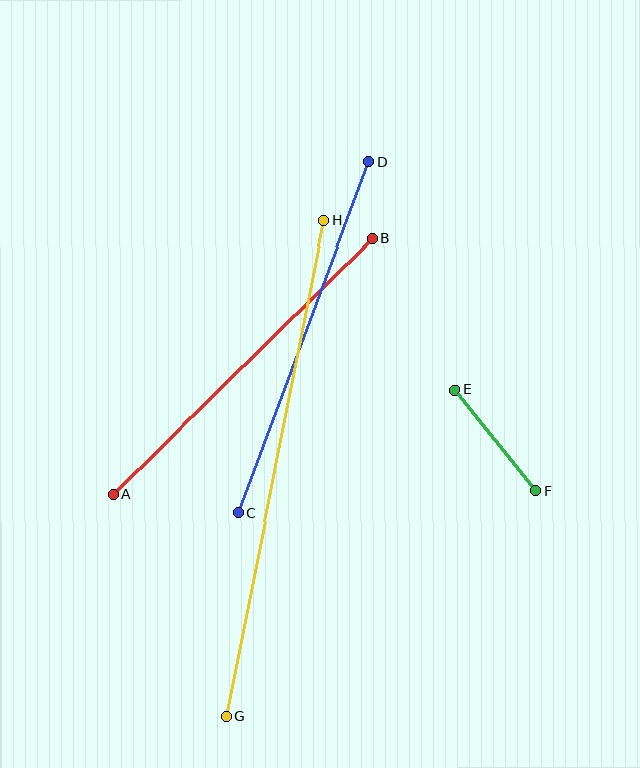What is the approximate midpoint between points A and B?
The midpoint is at approximately (243, 366) pixels.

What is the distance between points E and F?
The distance is approximately 130 pixels.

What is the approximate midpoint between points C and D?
The midpoint is at approximately (304, 337) pixels.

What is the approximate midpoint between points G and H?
The midpoint is at approximately (275, 468) pixels.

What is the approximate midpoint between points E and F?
The midpoint is at approximately (496, 440) pixels.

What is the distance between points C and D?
The distance is approximately 375 pixels.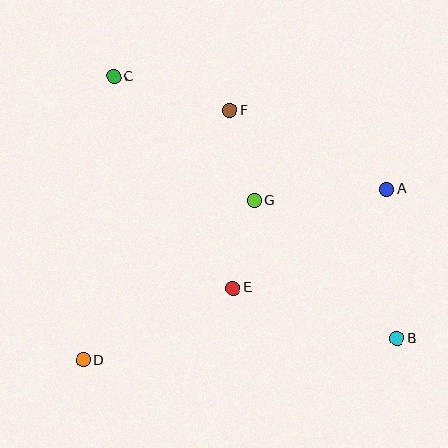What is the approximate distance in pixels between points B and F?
The distance between B and F is approximately 283 pixels.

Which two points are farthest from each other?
Points B and C are farthest from each other.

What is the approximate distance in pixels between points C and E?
The distance between C and E is approximately 242 pixels.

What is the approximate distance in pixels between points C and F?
The distance between C and F is approximately 121 pixels.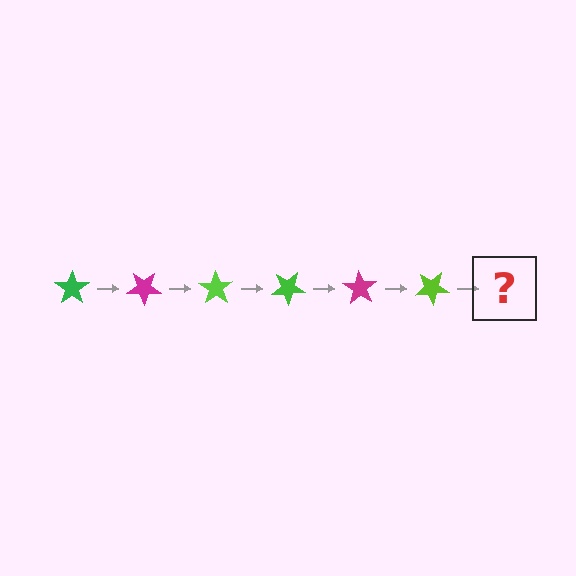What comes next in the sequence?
The next element should be a green star, rotated 210 degrees from the start.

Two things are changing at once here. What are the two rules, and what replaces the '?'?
The two rules are that it rotates 35 degrees each step and the color cycles through green, magenta, and lime. The '?' should be a green star, rotated 210 degrees from the start.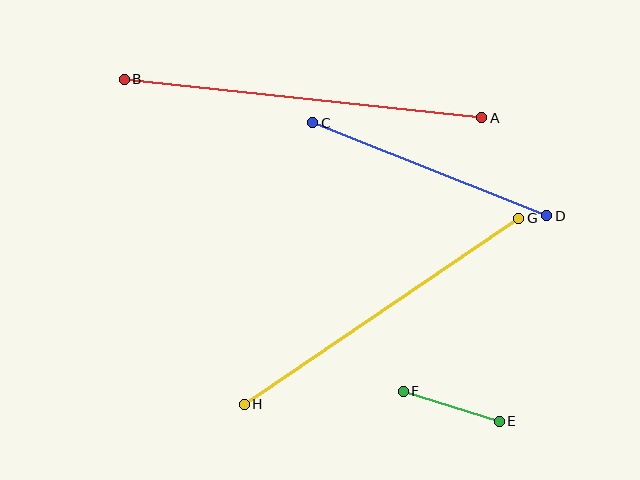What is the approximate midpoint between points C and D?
The midpoint is at approximately (430, 169) pixels.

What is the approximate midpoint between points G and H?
The midpoint is at approximately (382, 311) pixels.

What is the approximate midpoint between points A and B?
The midpoint is at approximately (303, 99) pixels.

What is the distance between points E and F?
The distance is approximately 101 pixels.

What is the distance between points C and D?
The distance is approximately 252 pixels.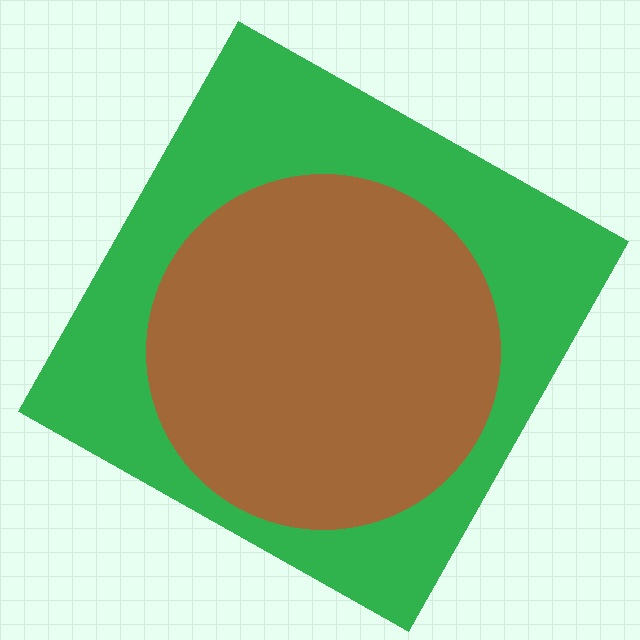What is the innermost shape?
The brown circle.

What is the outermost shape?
The green square.